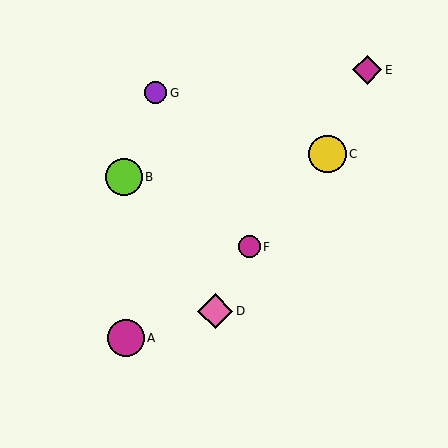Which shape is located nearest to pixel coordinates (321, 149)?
The yellow circle (labeled C) at (327, 154) is nearest to that location.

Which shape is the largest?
The yellow circle (labeled C) is the largest.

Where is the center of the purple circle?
The center of the purple circle is at (156, 93).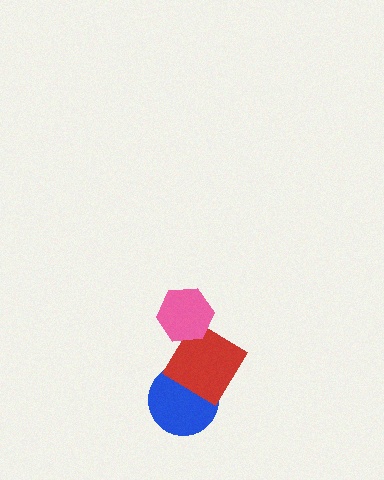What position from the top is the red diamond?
The red diamond is 2nd from the top.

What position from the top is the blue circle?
The blue circle is 3rd from the top.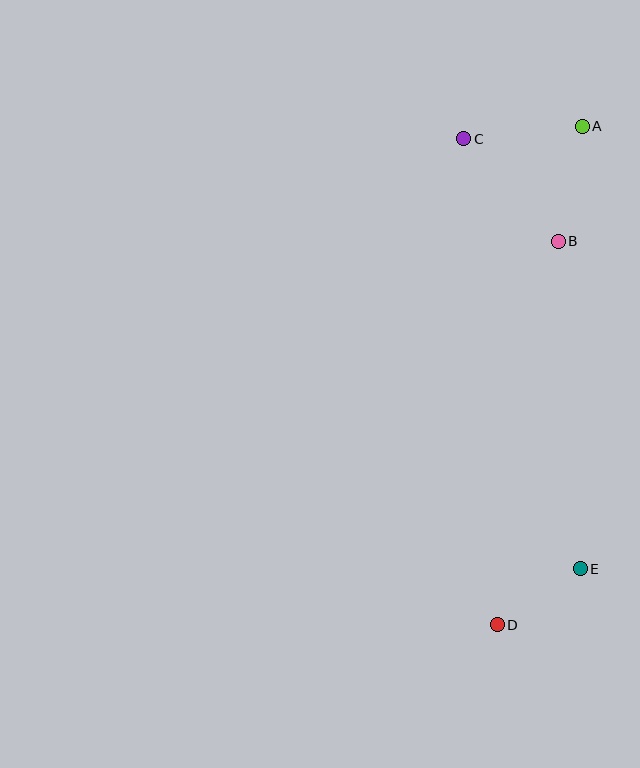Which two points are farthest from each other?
Points A and D are farthest from each other.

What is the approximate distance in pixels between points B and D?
The distance between B and D is approximately 388 pixels.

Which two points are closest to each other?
Points D and E are closest to each other.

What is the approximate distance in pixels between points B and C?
The distance between B and C is approximately 140 pixels.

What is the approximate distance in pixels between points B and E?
The distance between B and E is approximately 328 pixels.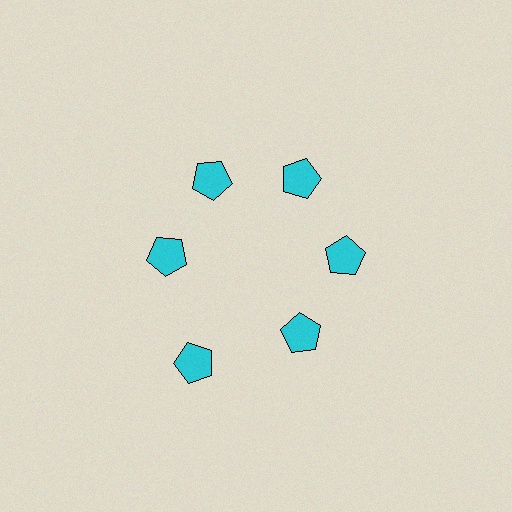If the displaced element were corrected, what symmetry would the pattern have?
It would have 6-fold rotational symmetry — the pattern would map onto itself every 60 degrees.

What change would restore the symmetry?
The symmetry would be restored by moving it inward, back onto the ring so that all 6 pentagons sit at equal angles and equal distance from the center.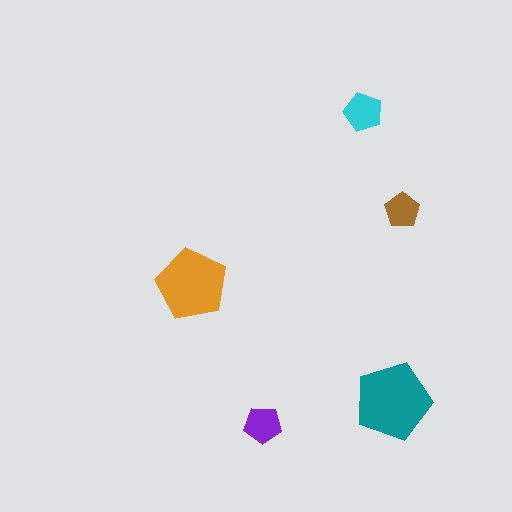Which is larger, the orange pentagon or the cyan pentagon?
The orange one.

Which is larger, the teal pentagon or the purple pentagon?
The teal one.